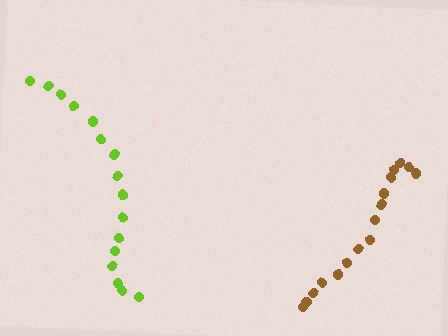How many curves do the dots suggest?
There are 2 distinct paths.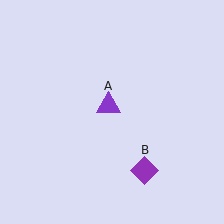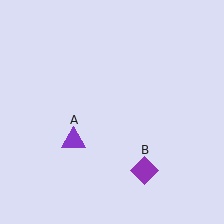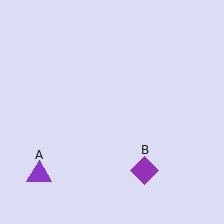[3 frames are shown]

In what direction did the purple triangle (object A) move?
The purple triangle (object A) moved down and to the left.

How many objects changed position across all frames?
1 object changed position: purple triangle (object A).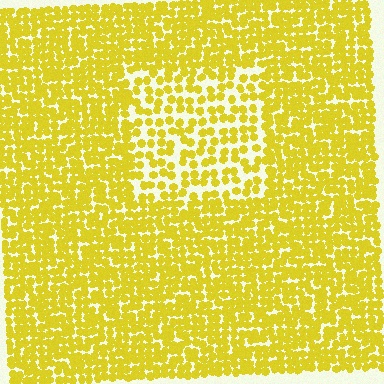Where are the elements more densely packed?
The elements are more densely packed outside the rectangle boundary.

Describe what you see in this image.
The image contains small yellow elements arranged at two different densities. A rectangle-shaped region is visible where the elements are less densely packed than the surrounding area.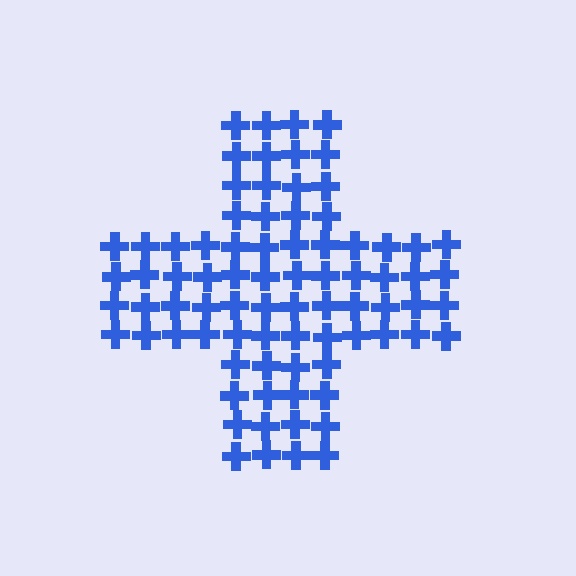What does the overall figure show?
The overall figure shows a cross.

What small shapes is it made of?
It is made of small crosses.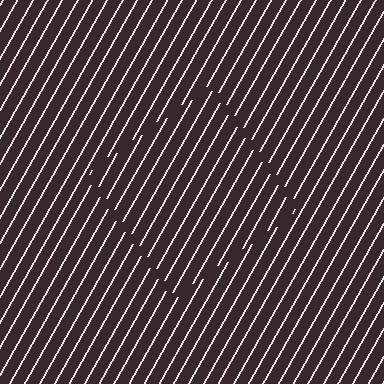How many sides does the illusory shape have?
4 sides — the line-ends trace a square.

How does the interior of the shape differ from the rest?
The interior of the shape contains the same grating, shifted by half a period — the contour is defined by the phase discontinuity where line-ends from the inner and outer gratings abut.